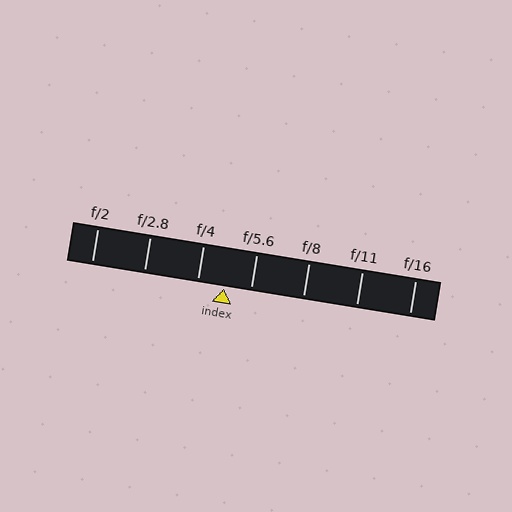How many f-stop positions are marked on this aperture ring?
There are 7 f-stop positions marked.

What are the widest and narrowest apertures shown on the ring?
The widest aperture shown is f/2 and the narrowest is f/16.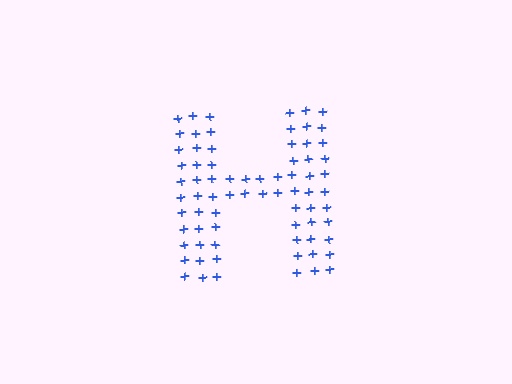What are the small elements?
The small elements are plus signs.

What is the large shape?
The large shape is the letter H.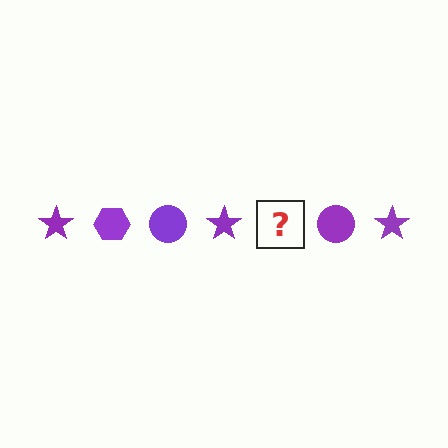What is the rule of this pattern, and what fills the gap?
The rule is that the pattern cycles through star, hexagon, circle shapes in purple. The gap should be filled with a purple hexagon.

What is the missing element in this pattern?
The missing element is a purple hexagon.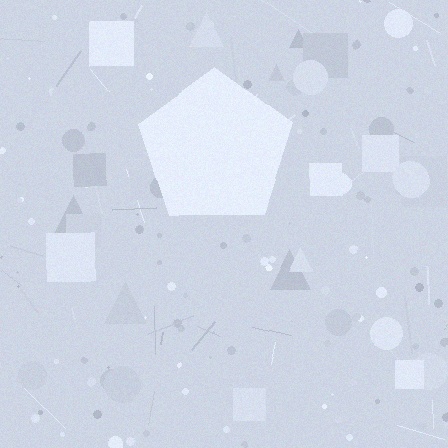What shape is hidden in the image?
A pentagon is hidden in the image.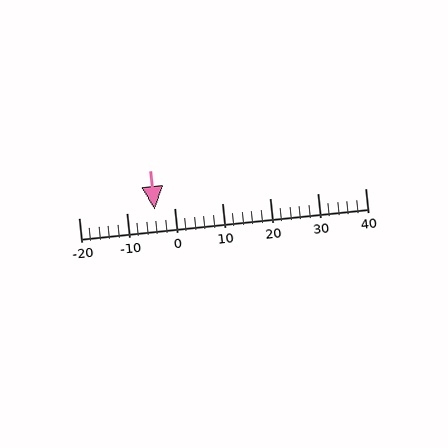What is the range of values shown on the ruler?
The ruler shows values from -20 to 40.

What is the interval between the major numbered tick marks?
The major tick marks are spaced 10 units apart.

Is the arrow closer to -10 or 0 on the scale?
The arrow is closer to 0.